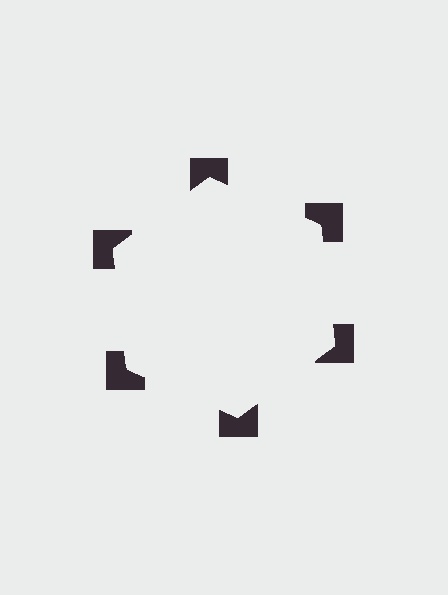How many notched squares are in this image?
There are 6 — one at each vertex of the illusory hexagon.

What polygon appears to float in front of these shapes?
An illusory hexagon — its edges are inferred from the aligned wedge cuts in the notched squares, not physically drawn.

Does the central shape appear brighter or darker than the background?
It typically appears slightly brighter than the background, even though no actual brightness change is drawn.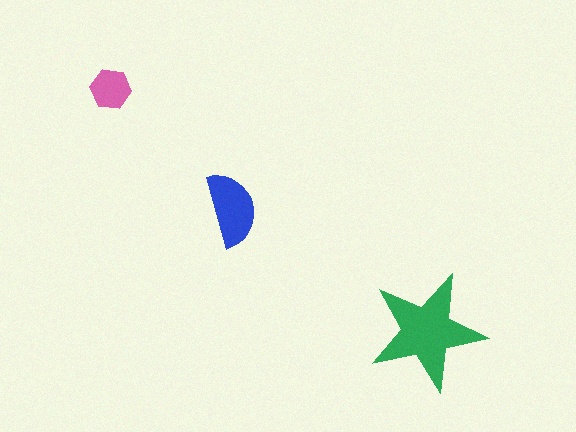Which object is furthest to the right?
The green star is rightmost.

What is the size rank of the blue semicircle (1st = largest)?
2nd.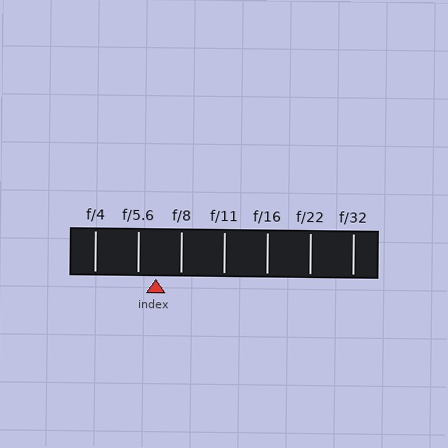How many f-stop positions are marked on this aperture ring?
There are 7 f-stop positions marked.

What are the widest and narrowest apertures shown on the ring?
The widest aperture shown is f/4 and the narrowest is f/32.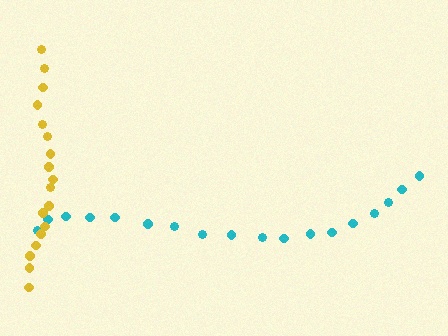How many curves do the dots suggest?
There are 2 distinct paths.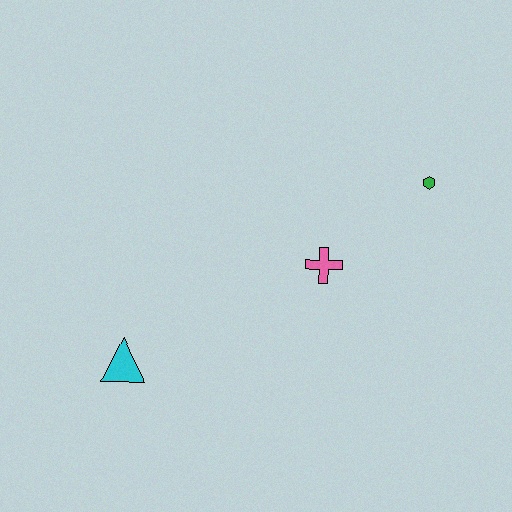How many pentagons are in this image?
There are no pentagons.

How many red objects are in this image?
There are no red objects.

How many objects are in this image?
There are 3 objects.